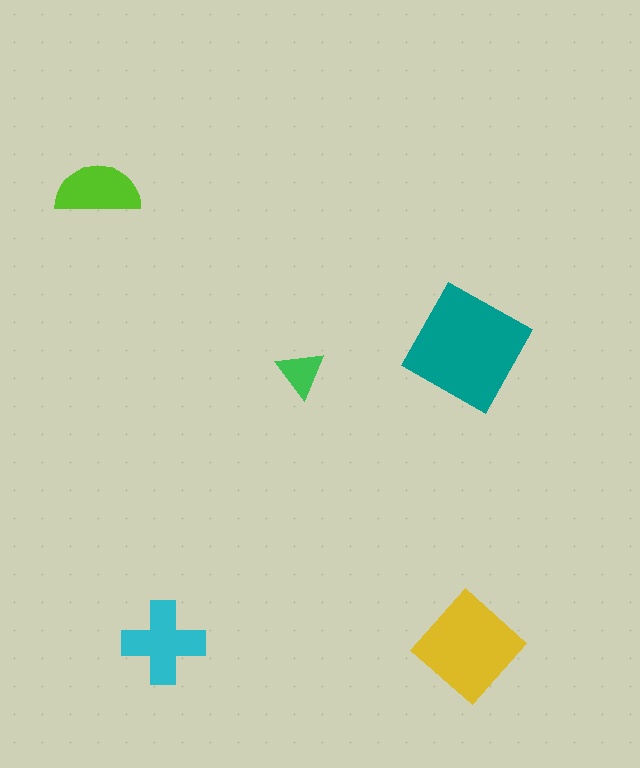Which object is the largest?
The teal square.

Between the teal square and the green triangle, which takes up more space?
The teal square.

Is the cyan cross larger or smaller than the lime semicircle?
Larger.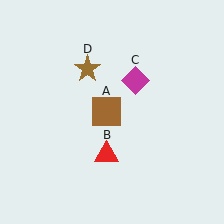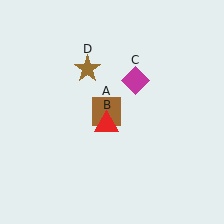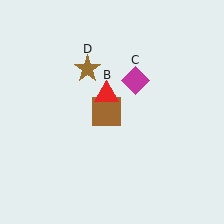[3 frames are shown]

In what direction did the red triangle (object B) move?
The red triangle (object B) moved up.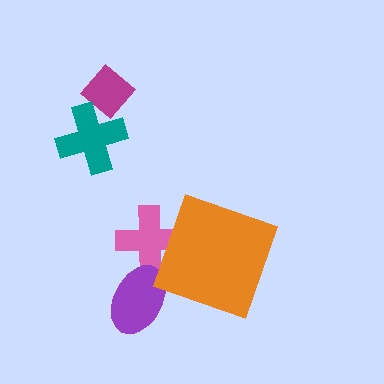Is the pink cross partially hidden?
Yes, it is partially covered by another shape.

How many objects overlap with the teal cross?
1 object overlaps with the teal cross.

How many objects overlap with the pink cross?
2 objects overlap with the pink cross.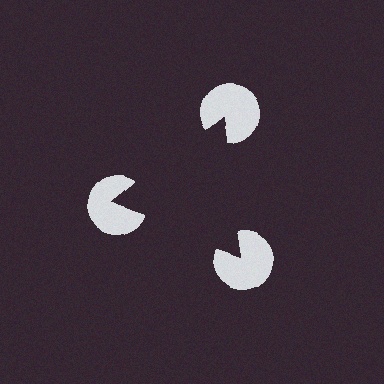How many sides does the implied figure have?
3 sides.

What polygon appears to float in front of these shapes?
An illusory triangle — its edges are inferred from the aligned wedge cuts in the pac-man discs, not physically drawn.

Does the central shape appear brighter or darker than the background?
It typically appears slightly darker than the background, even though no actual brightness change is drawn.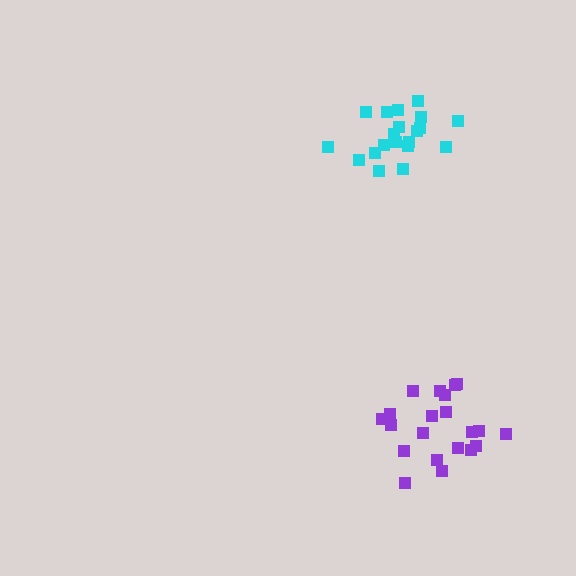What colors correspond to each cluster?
The clusters are colored: purple, cyan.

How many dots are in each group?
Group 1: 21 dots, Group 2: 20 dots (41 total).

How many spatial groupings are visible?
There are 2 spatial groupings.